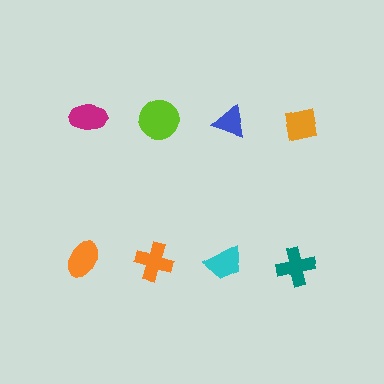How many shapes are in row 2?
4 shapes.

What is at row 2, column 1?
An orange ellipse.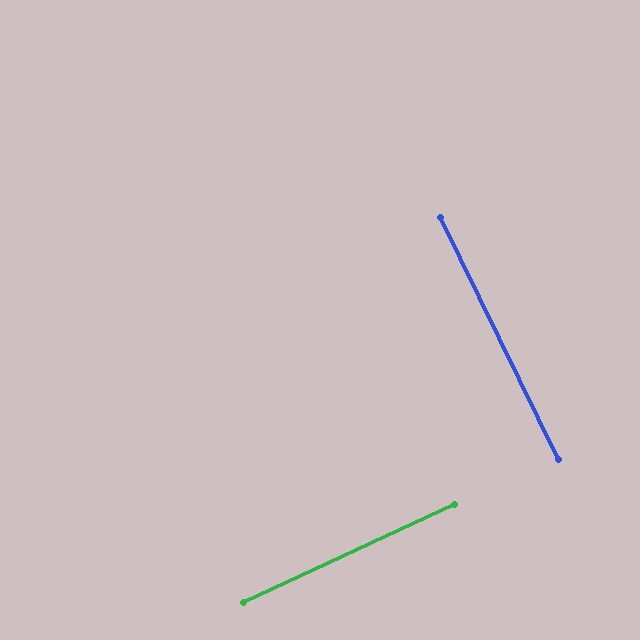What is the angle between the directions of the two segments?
Approximately 89 degrees.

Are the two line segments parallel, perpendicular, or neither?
Perpendicular — they meet at approximately 89°.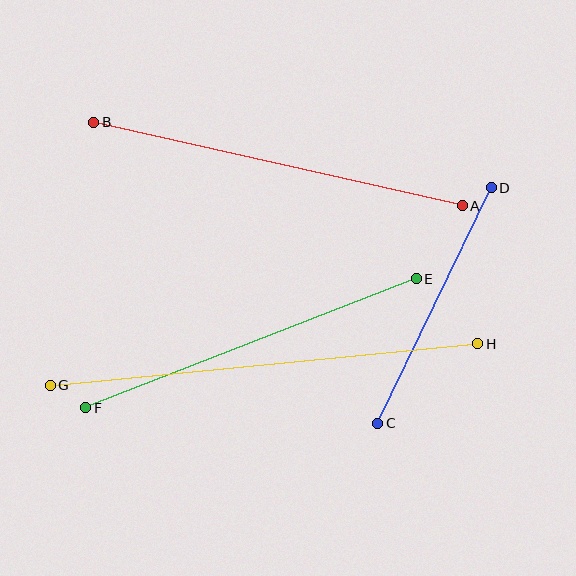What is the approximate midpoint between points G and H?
The midpoint is at approximately (264, 365) pixels.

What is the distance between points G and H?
The distance is approximately 430 pixels.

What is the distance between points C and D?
The distance is approximately 261 pixels.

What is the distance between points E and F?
The distance is approximately 355 pixels.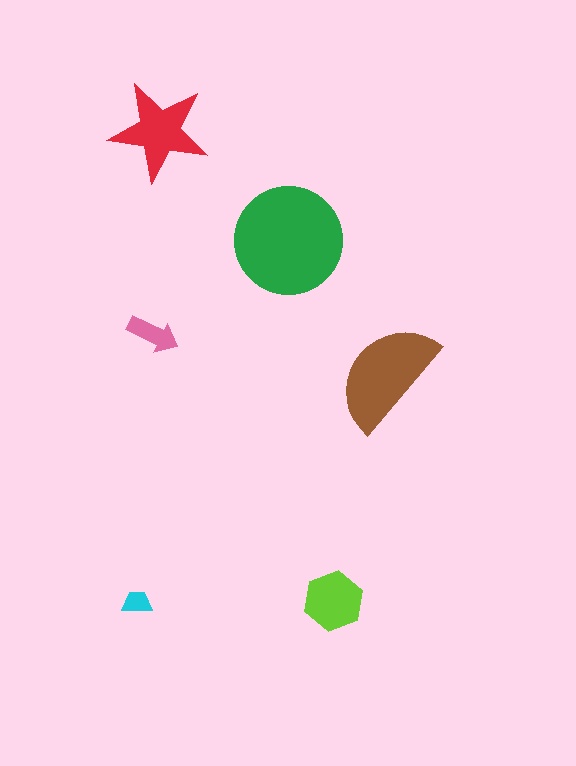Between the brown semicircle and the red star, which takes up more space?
The brown semicircle.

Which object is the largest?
The green circle.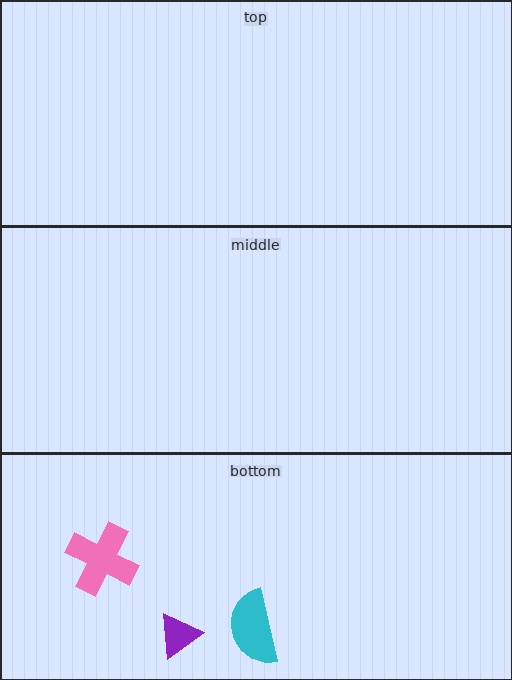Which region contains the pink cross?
The bottom region.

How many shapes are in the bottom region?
3.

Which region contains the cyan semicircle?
The bottom region.